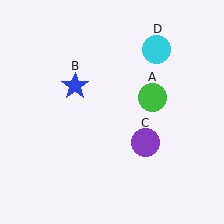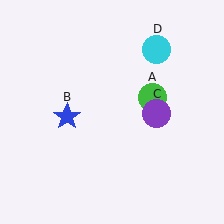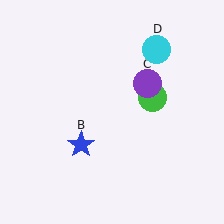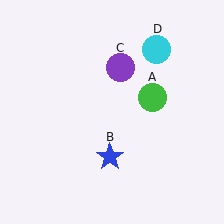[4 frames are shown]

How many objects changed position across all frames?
2 objects changed position: blue star (object B), purple circle (object C).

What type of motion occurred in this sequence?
The blue star (object B), purple circle (object C) rotated counterclockwise around the center of the scene.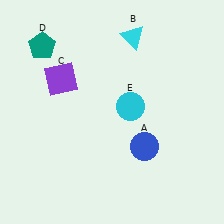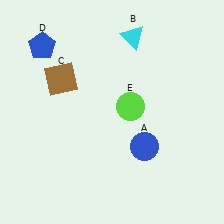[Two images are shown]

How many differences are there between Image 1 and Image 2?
There are 3 differences between the two images.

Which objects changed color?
C changed from purple to brown. D changed from teal to blue. E changed from cyan to lime.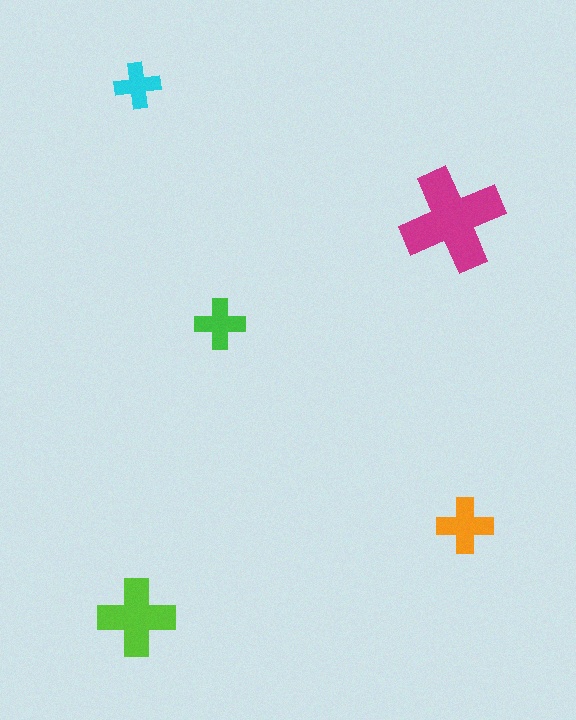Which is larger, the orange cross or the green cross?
The orange one.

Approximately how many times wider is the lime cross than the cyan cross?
About 1.5 times wider.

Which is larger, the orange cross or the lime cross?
The lime one.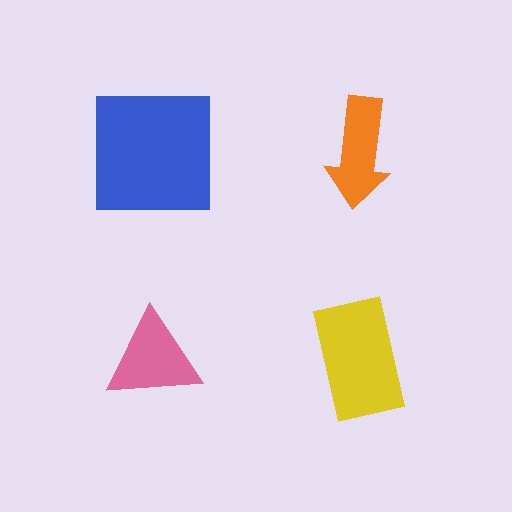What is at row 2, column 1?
A pink triangle.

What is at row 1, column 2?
An orange arrow.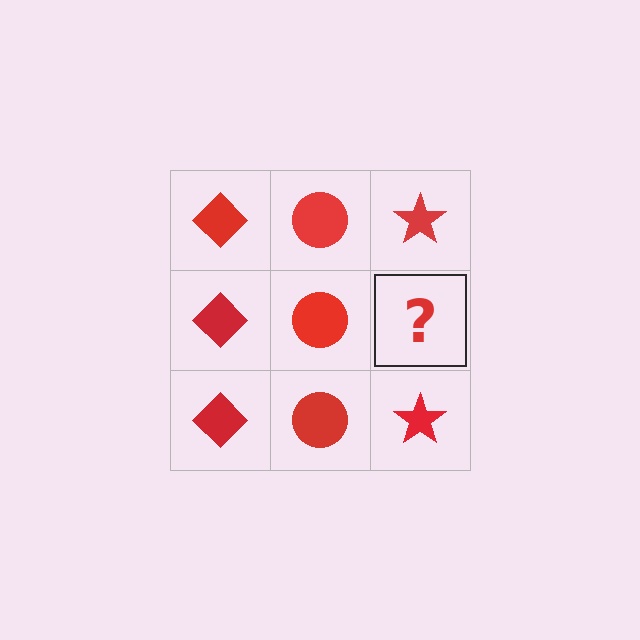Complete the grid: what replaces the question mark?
The question mark should be replaced with a red star.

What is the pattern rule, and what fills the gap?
The rule is that each column has a consistent shape. The gap should be filled with a red star.